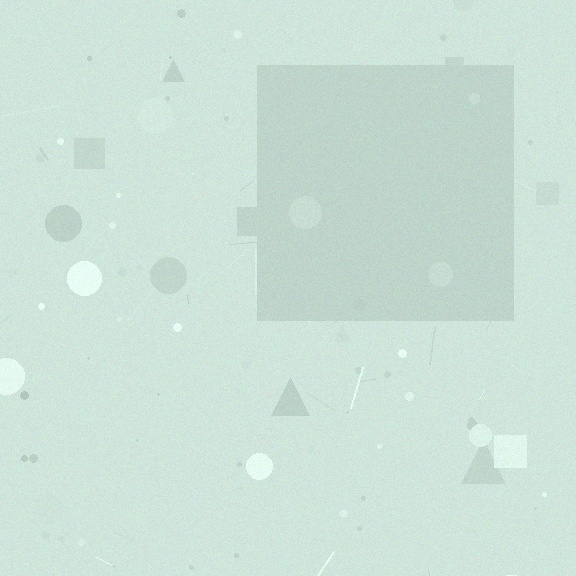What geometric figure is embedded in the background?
A square is embedded in the background.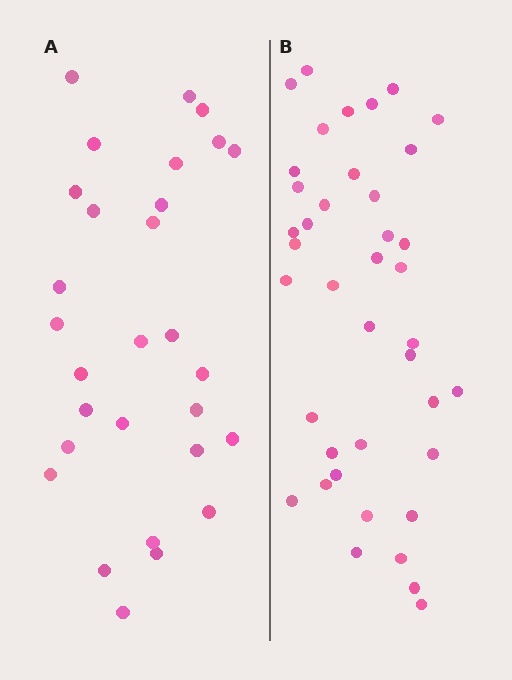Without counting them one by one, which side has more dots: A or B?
Region B (the right region) has more dots.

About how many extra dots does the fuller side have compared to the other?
Region B has roughly 12 or so more dots than region A.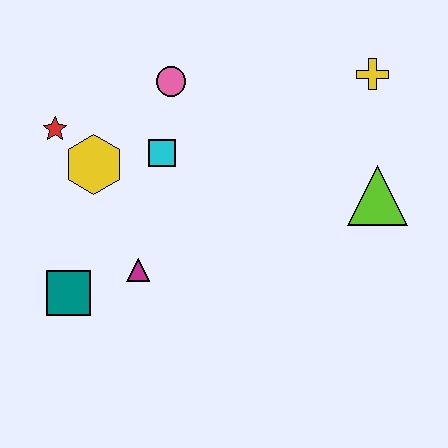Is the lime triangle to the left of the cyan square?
No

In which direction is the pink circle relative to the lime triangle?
The pink circle is to the left of the lime triangle.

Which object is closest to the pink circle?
The cyan square is closest to the pink circle.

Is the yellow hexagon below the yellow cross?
Yes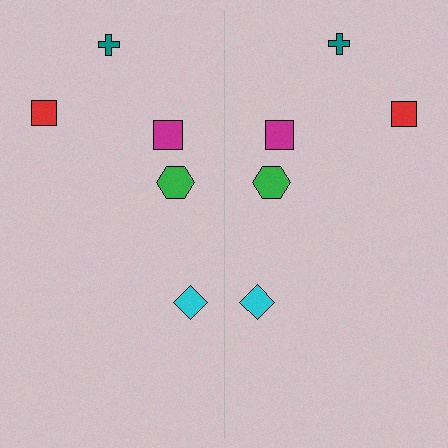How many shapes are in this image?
There are 10 shapes in this image.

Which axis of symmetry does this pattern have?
The pattern has a vertical axis of symmetry running through the center of the image.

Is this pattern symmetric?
Yes, this pattern has bilateral (reflection) symmetry.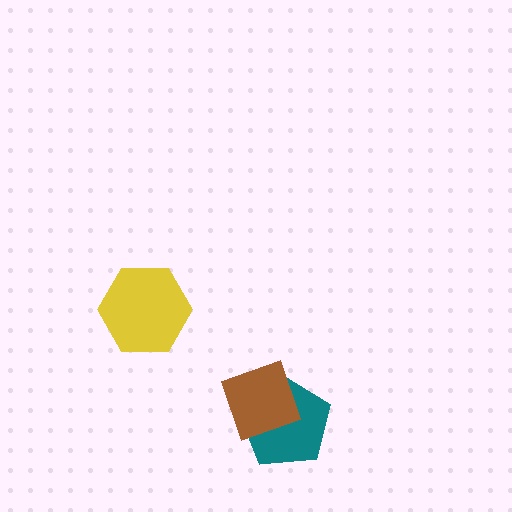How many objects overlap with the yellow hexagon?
0 objects overlap with the yellow hexagon.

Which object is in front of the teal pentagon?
The brown square is in front of the teal pentagon.